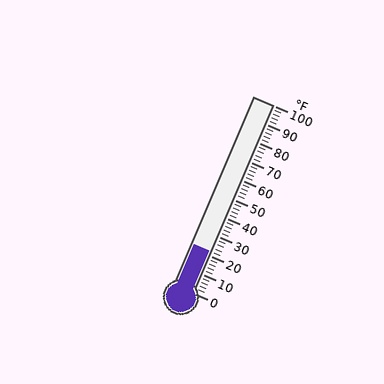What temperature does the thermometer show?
The thermometer shows approximately 22°F.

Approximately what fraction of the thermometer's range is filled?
The thermometer is filled to approximately 20% of its range.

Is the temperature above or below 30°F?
The temperature is below 30°F.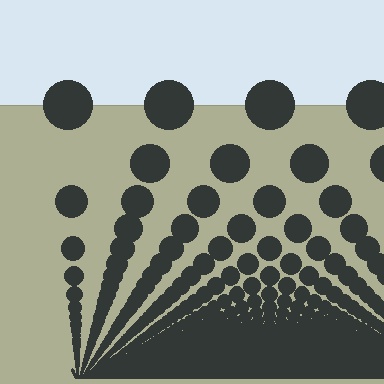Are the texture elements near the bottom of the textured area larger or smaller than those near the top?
Smaller. The gradient is inverted — elements near the bottom are smaller and denser.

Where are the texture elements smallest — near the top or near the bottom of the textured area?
Near the bottom.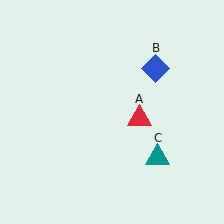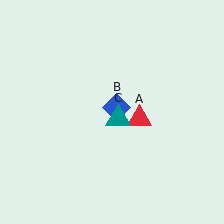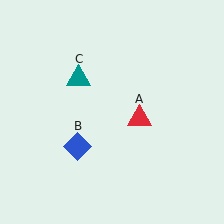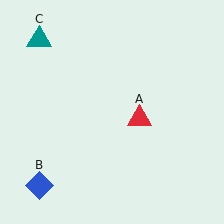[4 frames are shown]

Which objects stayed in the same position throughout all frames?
Red triangle (object A) remained stationary.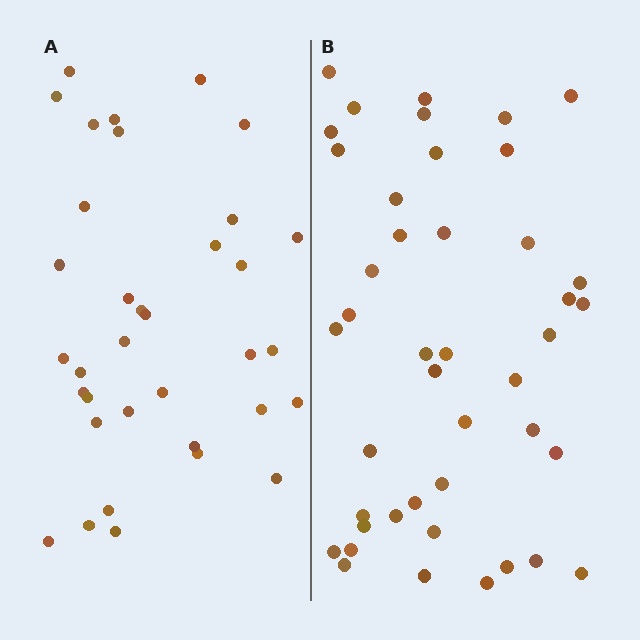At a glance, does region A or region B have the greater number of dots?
Region B (the right region) has more dots.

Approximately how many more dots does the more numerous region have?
Region B has roughly 8 or so more dots than region A.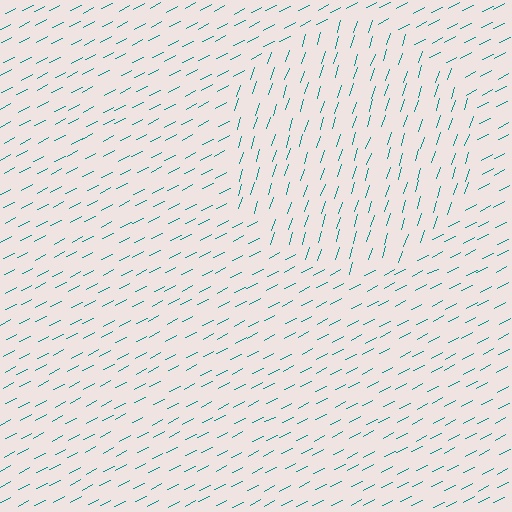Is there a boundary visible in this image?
Yes, there is a texture boundary formed by a change in line orientation.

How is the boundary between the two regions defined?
The boundary is defined purely by a change in line orientation (approximately 45 degrees difference). All lines are the same color and thickness.